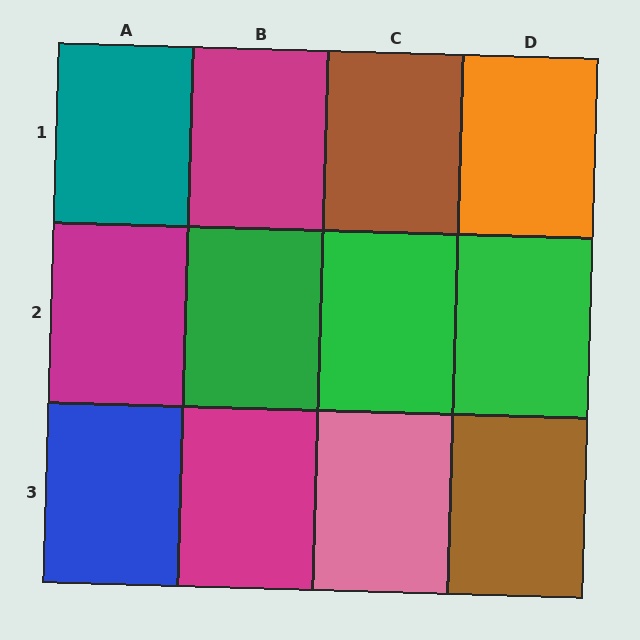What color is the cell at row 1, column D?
Orange.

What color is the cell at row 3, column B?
Magenta.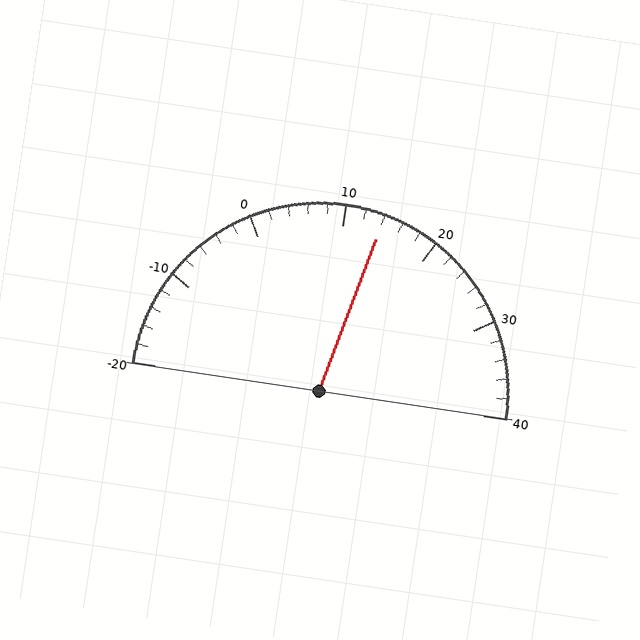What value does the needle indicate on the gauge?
The needle indicates approximately 14.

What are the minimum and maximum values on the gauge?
The gauge ranges from -20 to 40.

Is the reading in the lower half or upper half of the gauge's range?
The reading is in the upper half of the range (-20 to 40).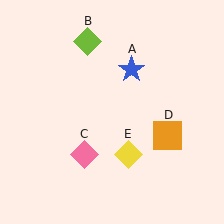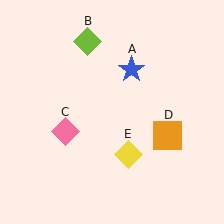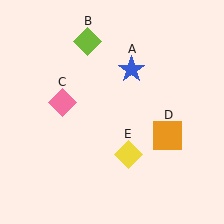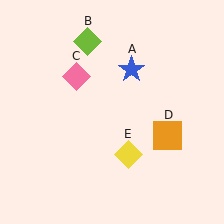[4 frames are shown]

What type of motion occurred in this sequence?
The pink diamond (object C) rotated clockwise around the center of the scene.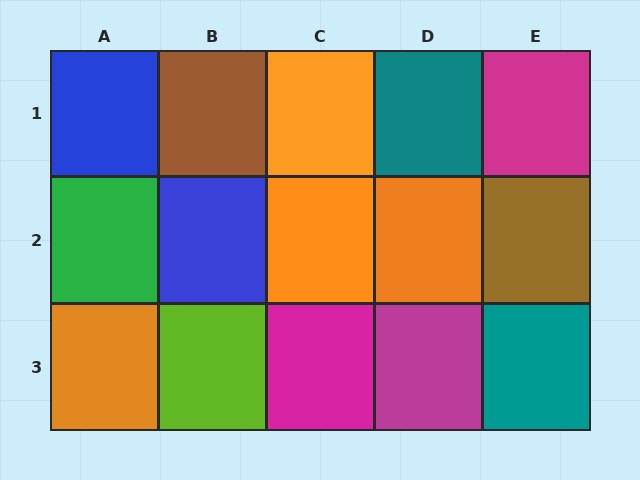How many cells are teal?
2 cells are teal.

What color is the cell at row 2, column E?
Brown.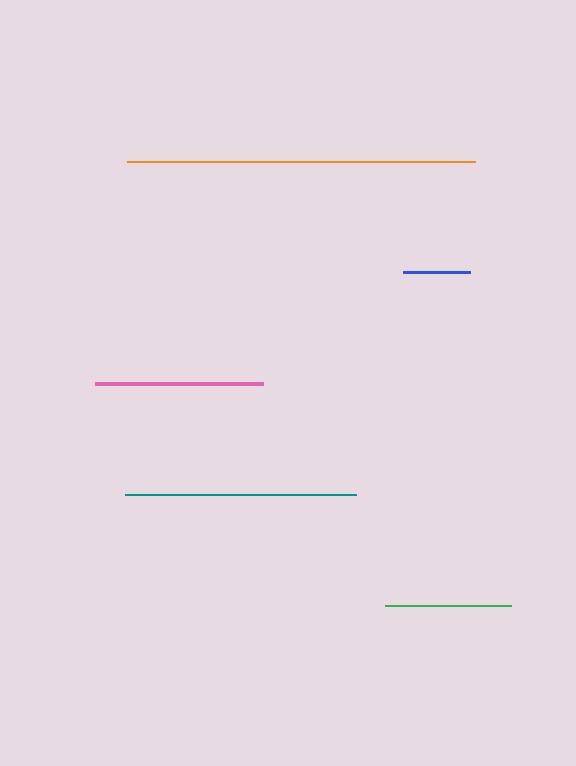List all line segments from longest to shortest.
From longest to shortest: orange, teal, pink, green, blue.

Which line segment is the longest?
The orange line is the longest at approximately 349 pixels.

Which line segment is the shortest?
The blue line is the shortest at approximately 66 pixels.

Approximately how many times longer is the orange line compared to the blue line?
The orange line is approximately 5.3 times the length of the blue line.